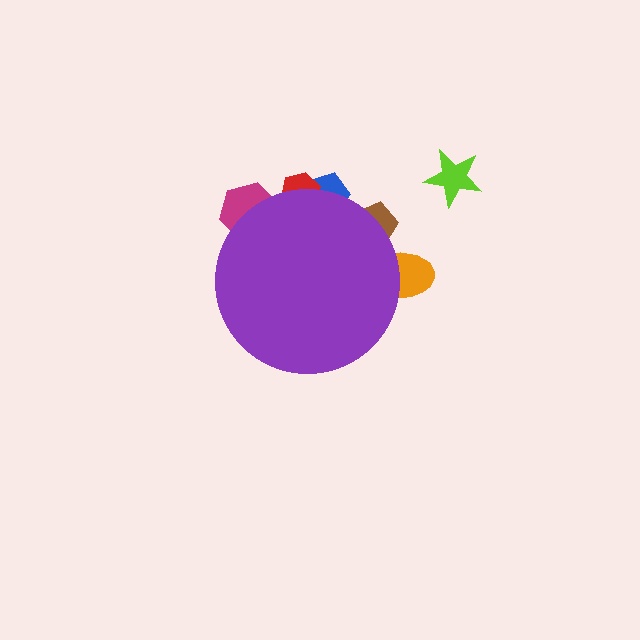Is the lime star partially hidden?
No, the lime star is fully visible.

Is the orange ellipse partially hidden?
Yes, the orange ellipse is partially hidden behind the purple circle.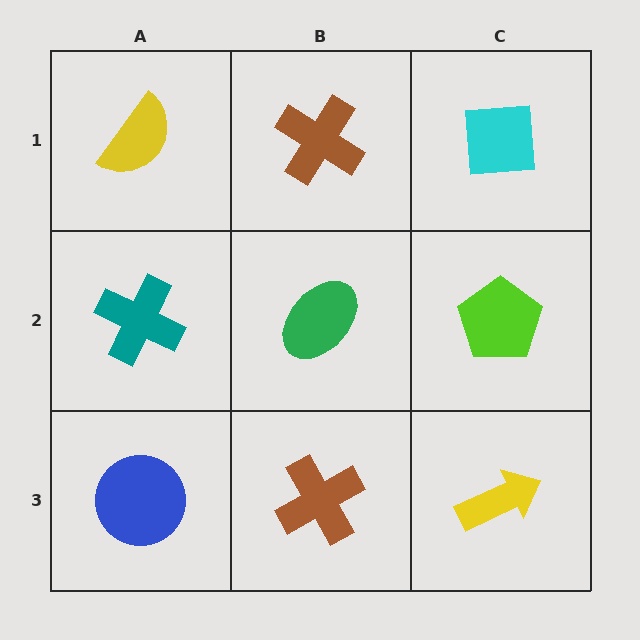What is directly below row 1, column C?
A lime pentagon.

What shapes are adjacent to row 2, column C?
A cyan square (row 1, column C), a yellow arrow (row 3, column C), a green ellipse (row 2, column B).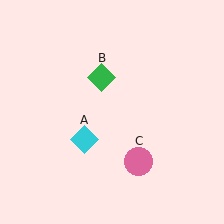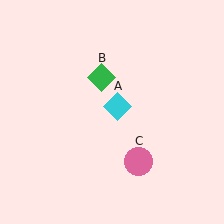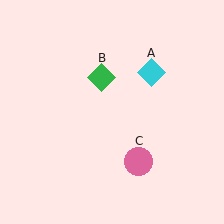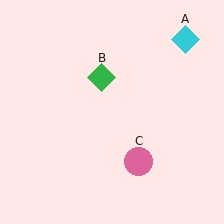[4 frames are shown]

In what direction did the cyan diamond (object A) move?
The cyan diamond (object A) moved up and to the right.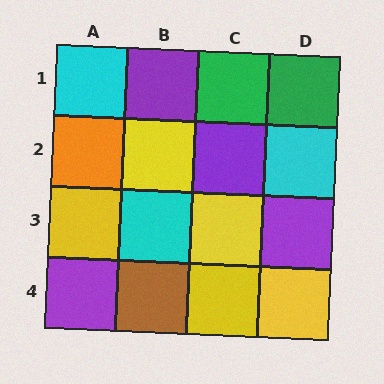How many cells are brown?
1 cell is brown.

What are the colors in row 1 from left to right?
Cyan, purple, green, green.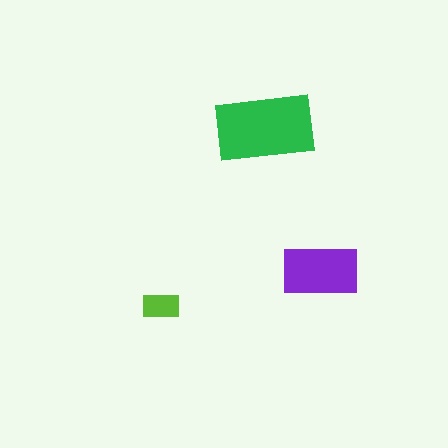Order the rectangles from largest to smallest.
the green one, the purple one, the lime one.